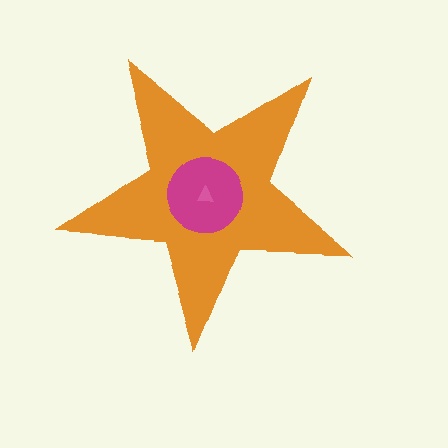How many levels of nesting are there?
3.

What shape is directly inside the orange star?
The magenta circle.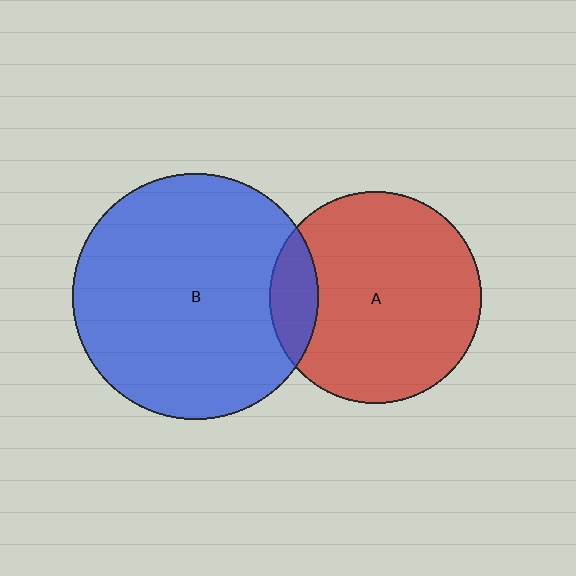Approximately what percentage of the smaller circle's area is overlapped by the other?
Approximately 15%.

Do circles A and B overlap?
Yes.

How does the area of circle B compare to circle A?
Approximately 1.3 times.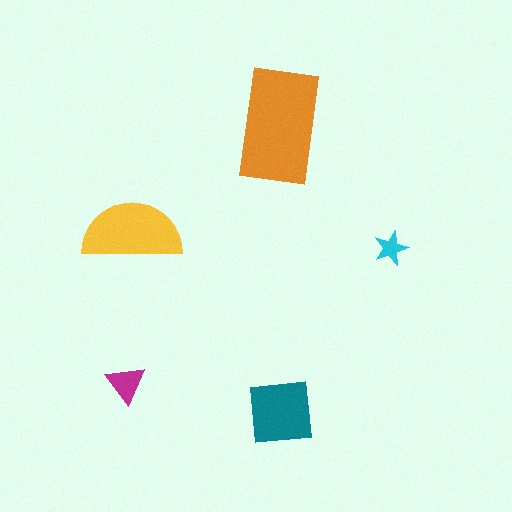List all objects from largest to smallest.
The orange rectangle, the yellow semicircle, the teal square, the magenta triangle, the cyan star.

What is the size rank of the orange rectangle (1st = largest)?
1st.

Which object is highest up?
The orange rectangle is topmost.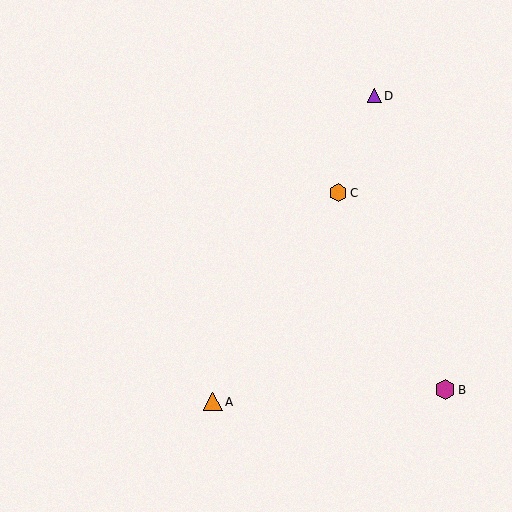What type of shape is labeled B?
Shape B is a magenta hexagon.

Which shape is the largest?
The magenta hexagon (labeled B) is the largest.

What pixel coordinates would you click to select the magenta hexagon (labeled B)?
Click at (445, 390) to select the magenta hexagon B.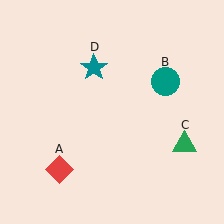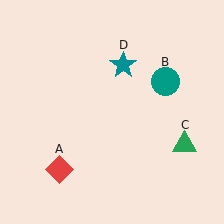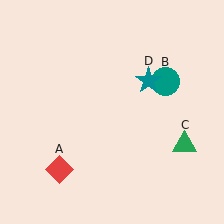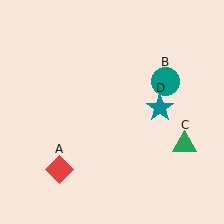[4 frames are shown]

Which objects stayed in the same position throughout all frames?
Red diamond (object A) and teal circle (object B) and green triangle (object C) remained stationary.